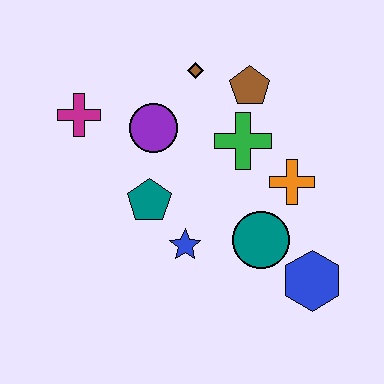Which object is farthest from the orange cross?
The magenta cross is farthest from the orange cross.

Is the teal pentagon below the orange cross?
Yes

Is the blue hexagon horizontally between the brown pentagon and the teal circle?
No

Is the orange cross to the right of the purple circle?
Yes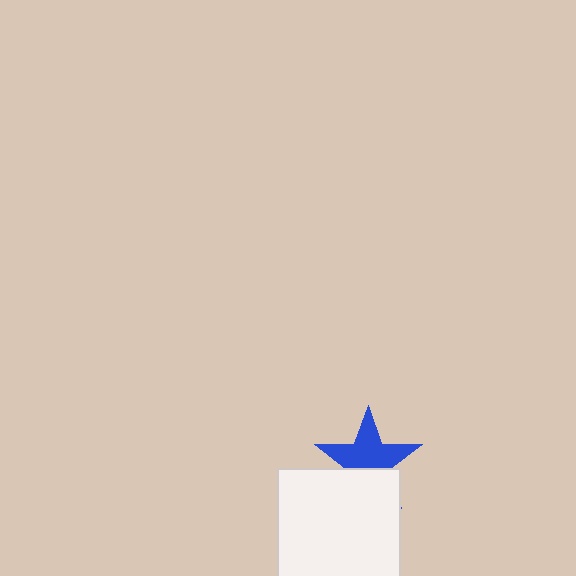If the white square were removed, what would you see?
You would see the complete blue star.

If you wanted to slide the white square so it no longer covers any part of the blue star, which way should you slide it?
Slide it down — that is the most direct way to separate the two shapes.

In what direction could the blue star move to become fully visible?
The blue star could move up. That would shift it out from behind the white square entirely.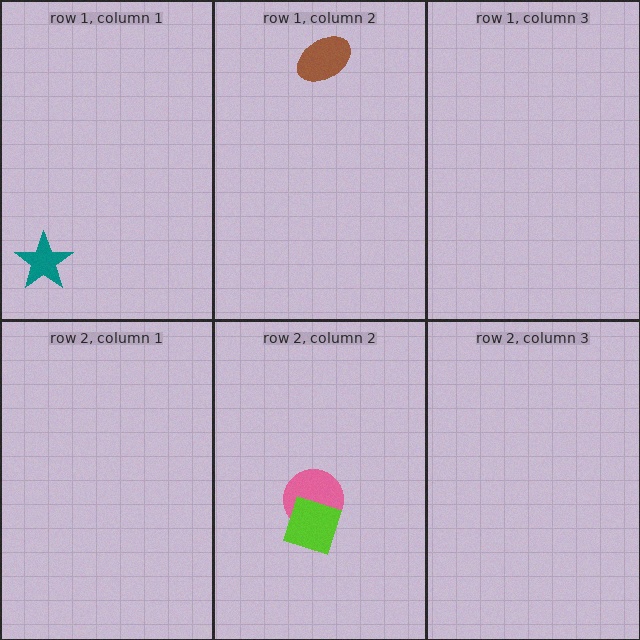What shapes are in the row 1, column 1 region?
The teal star.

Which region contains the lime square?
The row 2, column 2 region.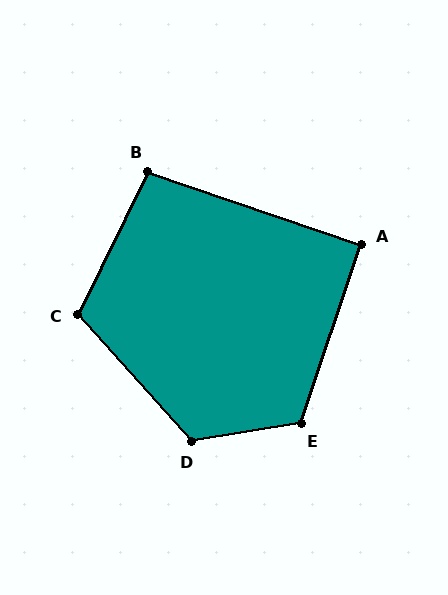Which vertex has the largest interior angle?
D, at approximately 123 degrees.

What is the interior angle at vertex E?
Approximately 118 degrees (obtuse).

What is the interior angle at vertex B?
Approximately 97 degrees (obtuse).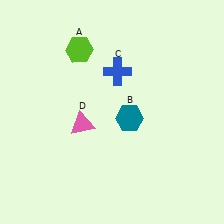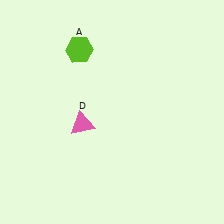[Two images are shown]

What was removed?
The blue cross (C), the teal hexagon (B) were removed in Image 2.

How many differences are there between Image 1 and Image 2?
There are 2 differences between the two images.